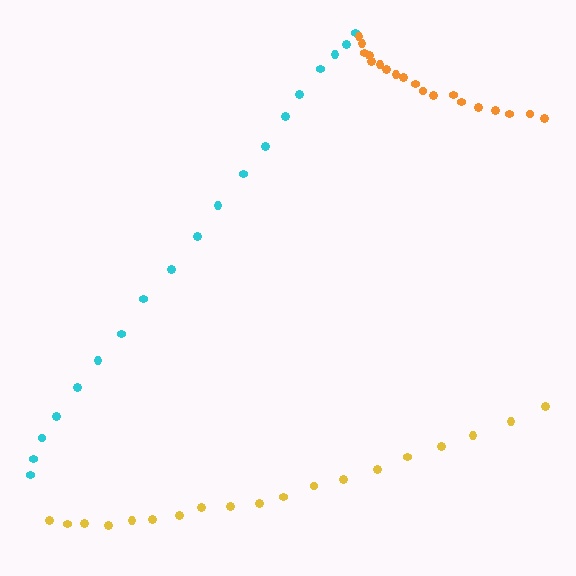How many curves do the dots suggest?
There are 3 distinct paths.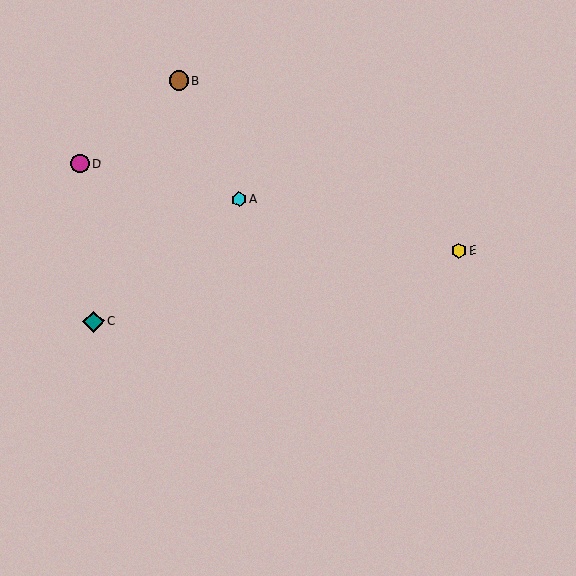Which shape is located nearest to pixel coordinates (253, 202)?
The cyan hexagon (labeled A) at (239, 199) is nearest to that location.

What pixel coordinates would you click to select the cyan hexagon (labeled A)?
Click at (239, 199) to select the cyan hexagon A.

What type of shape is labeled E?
Shape E is a yellow hexagon.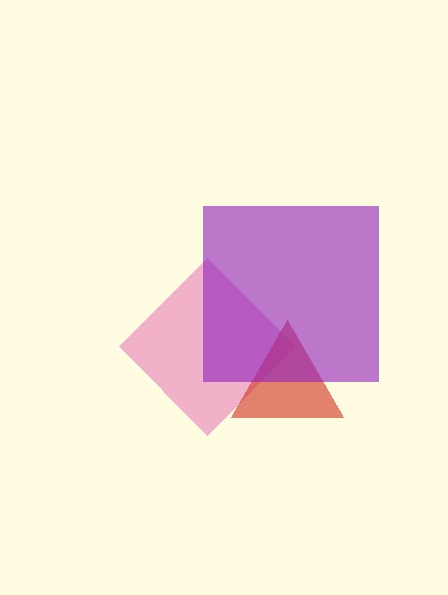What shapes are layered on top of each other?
The layered shapes are: a pink diamond, a red triangle, a purple square.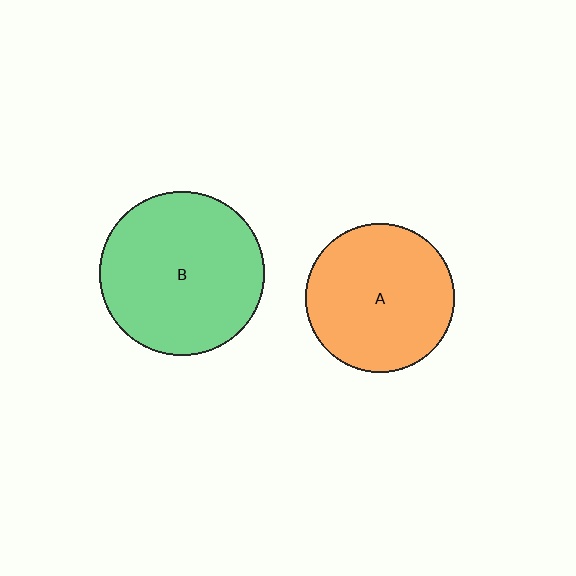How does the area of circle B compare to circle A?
Approximately 1.2 times.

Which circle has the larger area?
Circle B (green).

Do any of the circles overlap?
No, none of the circles overlap.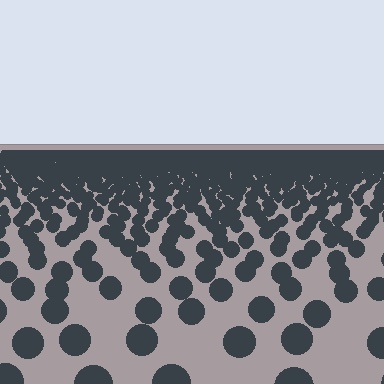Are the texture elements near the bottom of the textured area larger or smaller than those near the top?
Larger. Near the bottom, elements are closer to the viewer and appear at a bigger on-screen size.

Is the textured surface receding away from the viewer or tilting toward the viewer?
The surface is receding away from the viewer. Texture elements get smaller and denser toward the top.